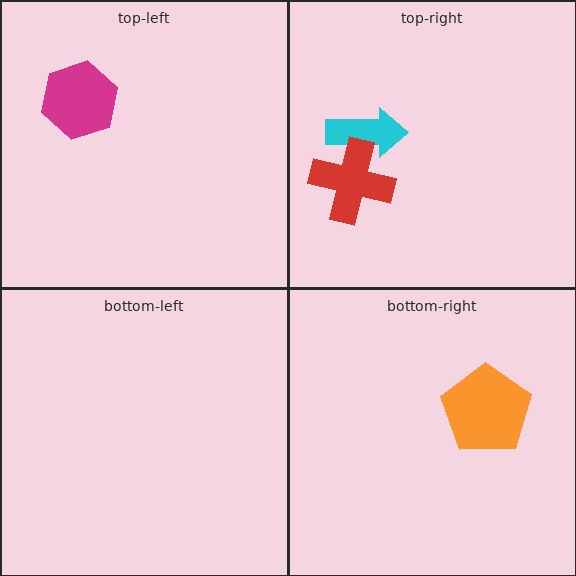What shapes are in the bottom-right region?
The orange pentagon.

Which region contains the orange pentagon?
The bottom-right region.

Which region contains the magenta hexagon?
The top-left region.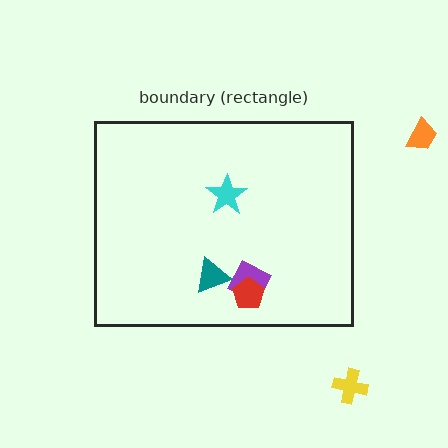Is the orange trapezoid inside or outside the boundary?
Outside.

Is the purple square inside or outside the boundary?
Inside.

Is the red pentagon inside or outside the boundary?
Inside.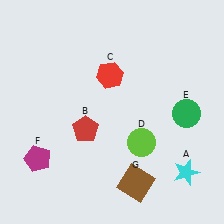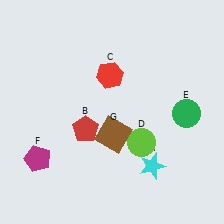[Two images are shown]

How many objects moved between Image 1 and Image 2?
2 objects moved between the two images.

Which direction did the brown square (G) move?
The brown square (G) moved up.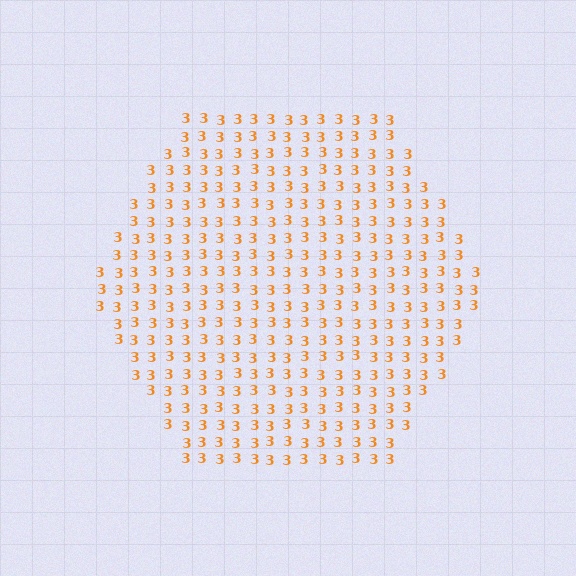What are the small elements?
The small elements are digit 3's.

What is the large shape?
The large shape is a hexagon.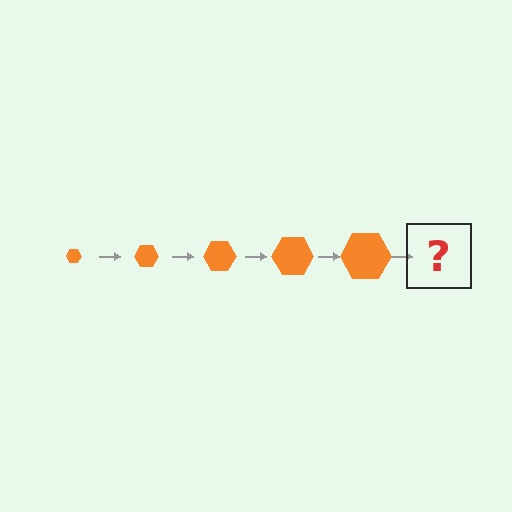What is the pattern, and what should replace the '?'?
The pattern is that the hexagon gets progressively larger each step. The '?' should be an orange hexagon, larger than the previous one.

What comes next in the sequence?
The next element should be an orange hexagon, larger than the previous one.